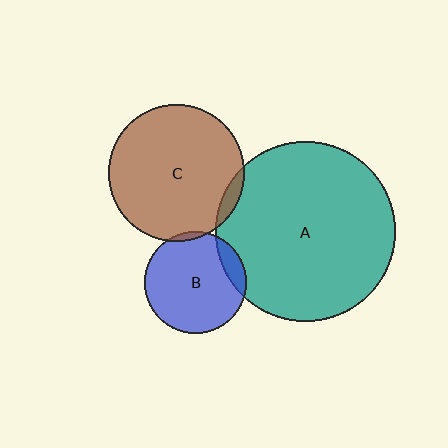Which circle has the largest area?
Circle A (teal).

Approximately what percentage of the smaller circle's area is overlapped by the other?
Approximately 5%.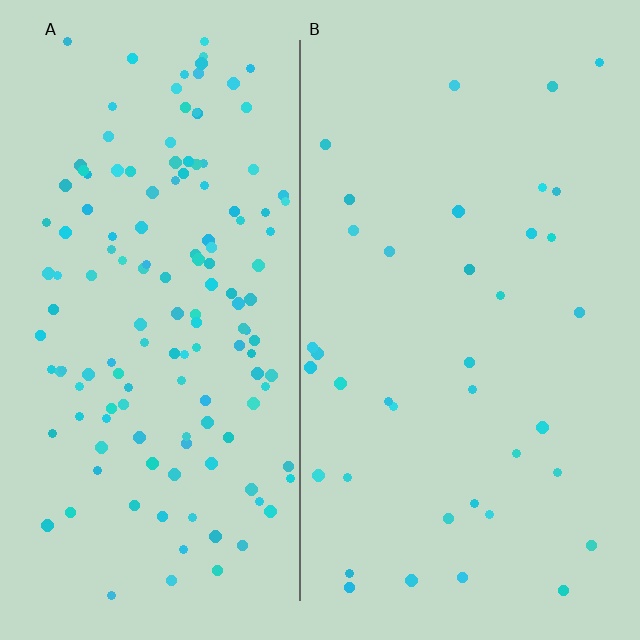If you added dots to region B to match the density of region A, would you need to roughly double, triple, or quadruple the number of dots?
Approximately quadruple.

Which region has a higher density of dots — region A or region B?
A (the left).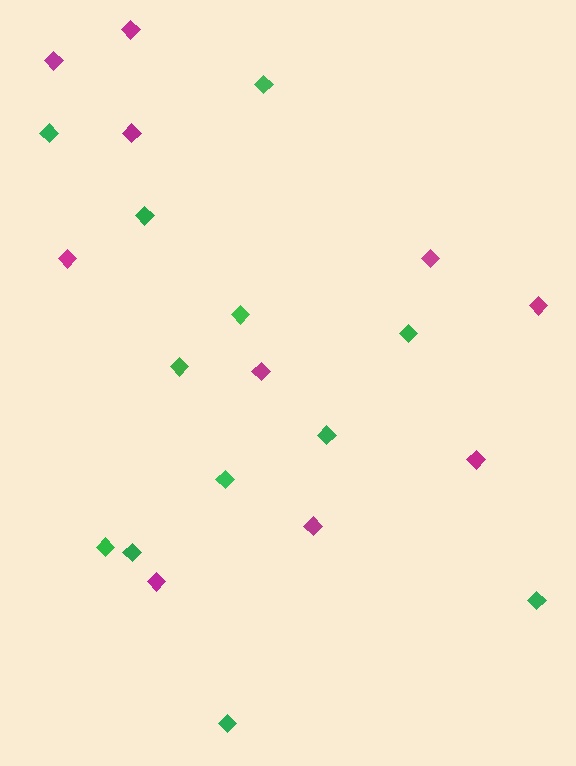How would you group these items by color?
There are 2 groups: one group of green diamonds (12) and one group of magenta diamonds (10).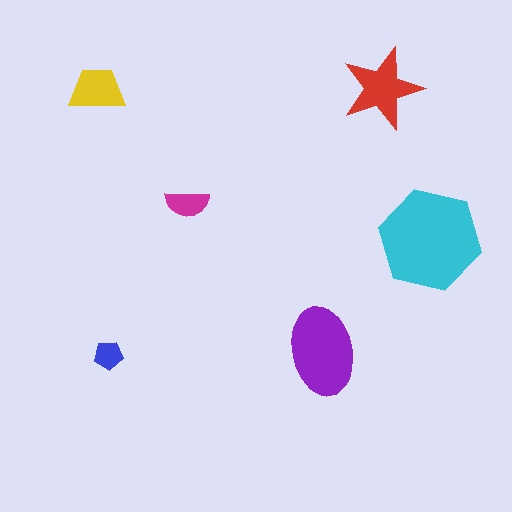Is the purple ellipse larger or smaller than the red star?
Larger.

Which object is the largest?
The cyan hexagon.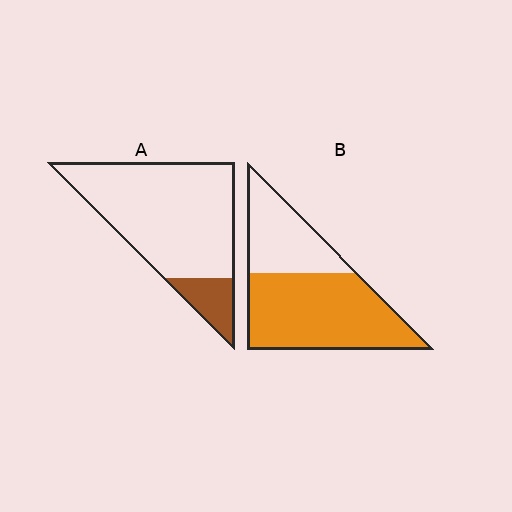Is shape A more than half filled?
No.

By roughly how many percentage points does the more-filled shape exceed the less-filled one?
By roughly 50 percentage points (B over A).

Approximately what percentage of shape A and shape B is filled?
A is approximately 15% and B is approximately 65%.